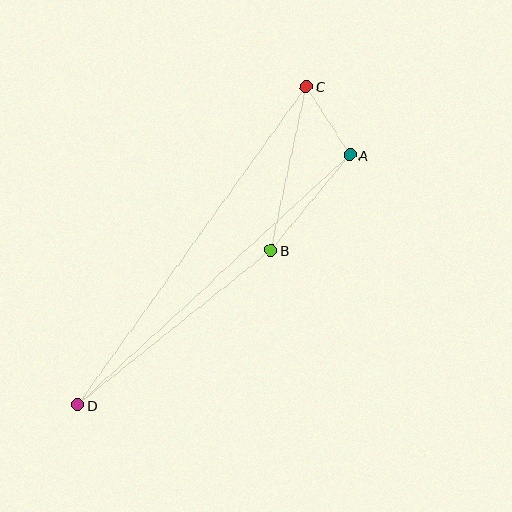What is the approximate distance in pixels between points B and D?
The distance between B and D is approximately 247 pixels.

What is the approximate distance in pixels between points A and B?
The distance between A and B is approximately 124 pixels.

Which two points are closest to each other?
Points A and C are closest to each other.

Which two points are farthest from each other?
Points C and D are farthest from each other.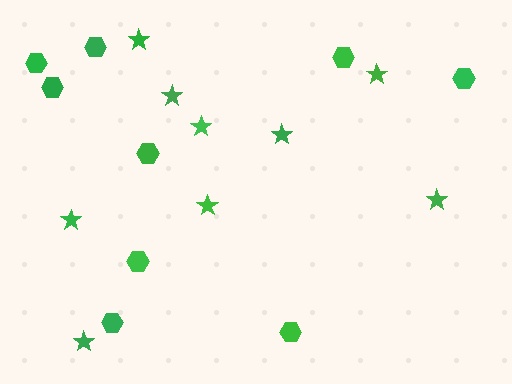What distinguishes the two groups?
There are 2 groups: one group of hexagons (9) and one group of stars (9).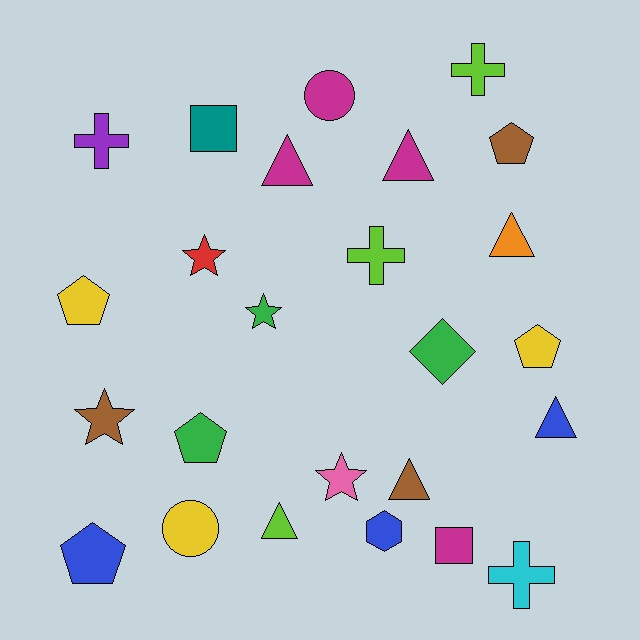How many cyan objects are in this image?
There is 1 cyan object.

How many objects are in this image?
There are 25 objects.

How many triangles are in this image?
There are 6 triangles.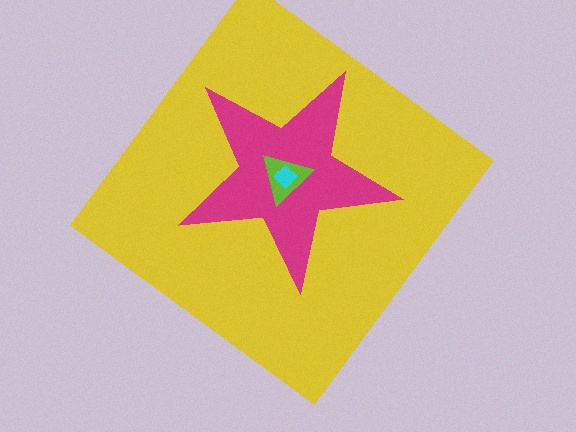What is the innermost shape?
The cyan diamond.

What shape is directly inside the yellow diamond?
The magenta star.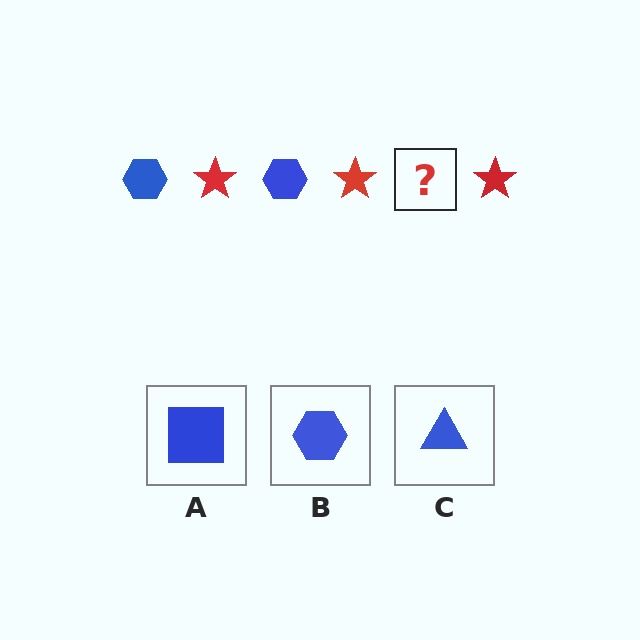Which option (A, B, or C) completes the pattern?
B.